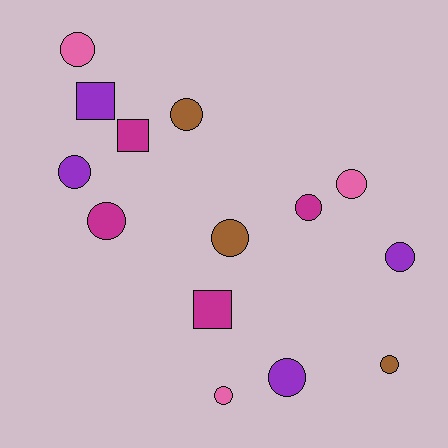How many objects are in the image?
There are 14 objects.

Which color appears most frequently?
Magenta, with 4 objects.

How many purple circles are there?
There are 3 purple circles.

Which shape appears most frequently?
Circle, with 11 objects.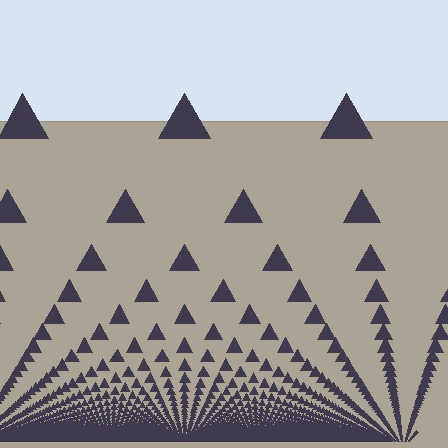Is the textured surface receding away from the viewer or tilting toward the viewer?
The surface appears to tilt toward the viewer. Texture elements get larger and sparser toward the top.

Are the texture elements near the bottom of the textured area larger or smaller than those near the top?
Smaller. The gradient is inverted — elements near the bottom are smaller and denser.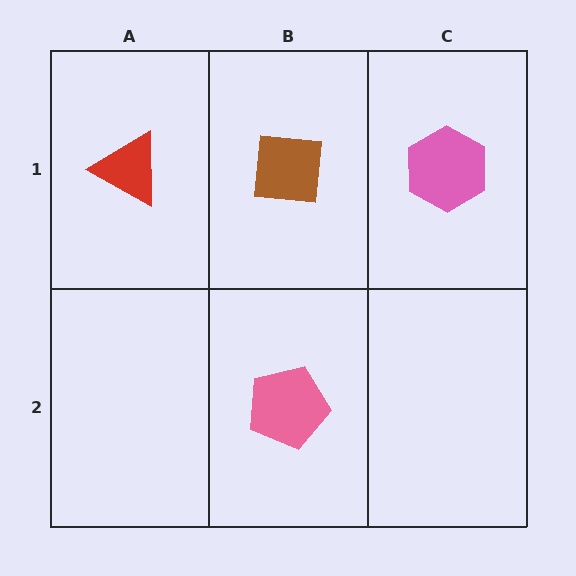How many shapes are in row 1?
3 shapes.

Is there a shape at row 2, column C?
No, that cell is empty.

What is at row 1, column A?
A red triangle.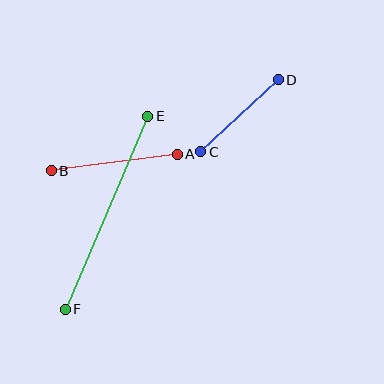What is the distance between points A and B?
The distance is approximately 127 pixels.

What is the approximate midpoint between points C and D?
The midpoint is at approximately (240, 116) pixels.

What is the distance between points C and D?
The distance is approximately 106 pixels.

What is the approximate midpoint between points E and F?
The midpoint is at approximately (106, 213) pixels.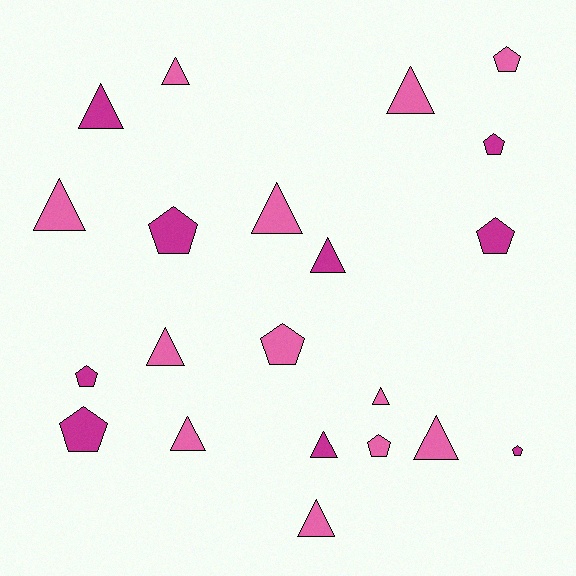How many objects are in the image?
There are 21 objects.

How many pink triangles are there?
There are 9 pink triangles.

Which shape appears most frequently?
Triangle, with 12 objects.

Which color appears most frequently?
Pink, with 12 objects.